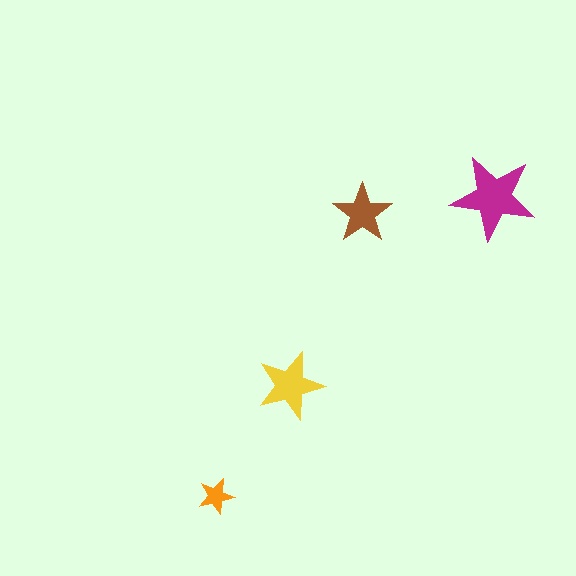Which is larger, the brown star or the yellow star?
The yellow one.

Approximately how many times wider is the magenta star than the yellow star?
About 1.5 times wider.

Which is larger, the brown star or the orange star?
The brown one.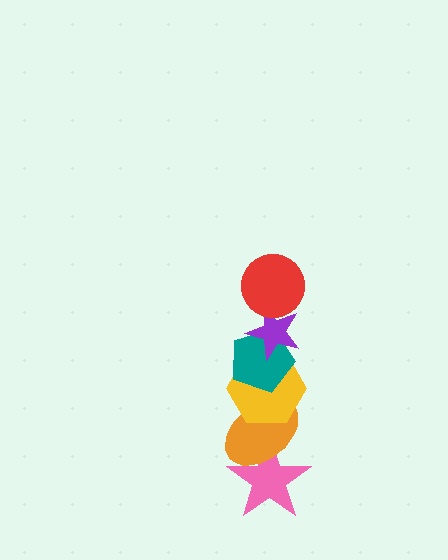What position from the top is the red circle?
The red circle is 1st from the top.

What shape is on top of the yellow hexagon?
The teal pentagon is on top of the yellow hexagon.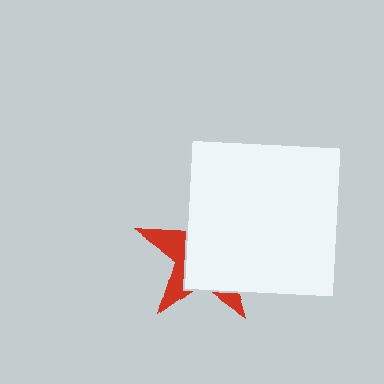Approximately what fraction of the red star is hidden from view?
Roughly 70% of the red star is hidden behind the white square.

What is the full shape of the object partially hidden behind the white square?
The partially hidden object is a red star.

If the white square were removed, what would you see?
You would see the complete red star.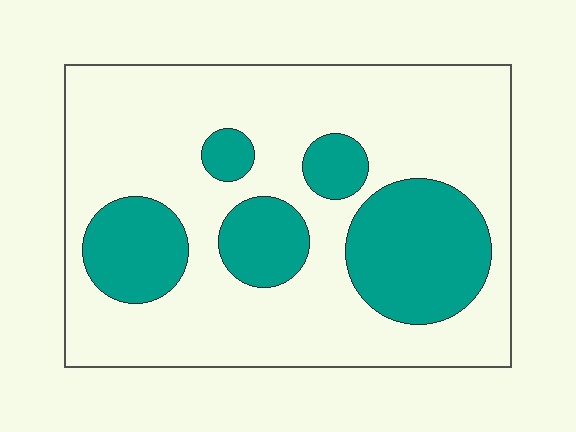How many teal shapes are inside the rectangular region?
5.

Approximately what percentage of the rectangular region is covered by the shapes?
Approximately 30%.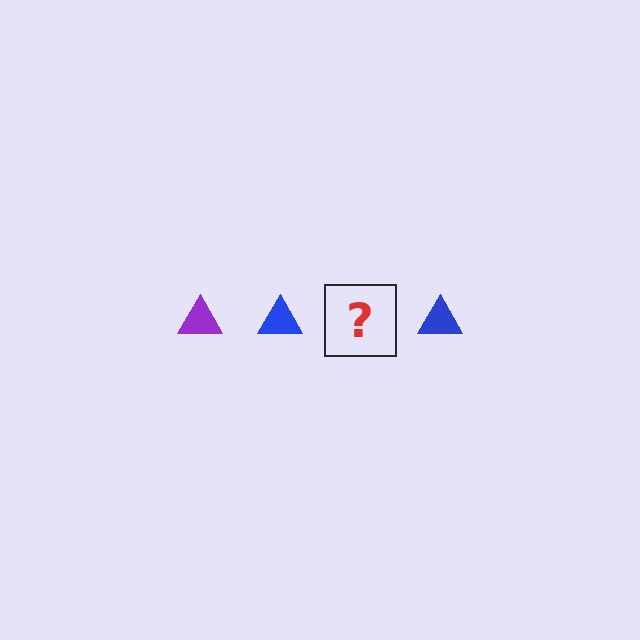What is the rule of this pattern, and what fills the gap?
The rule is that the pattern cycles through purple, blue triangles. The gap should be filled with a purple triangle.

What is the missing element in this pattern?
The missing element is a purple triangle.